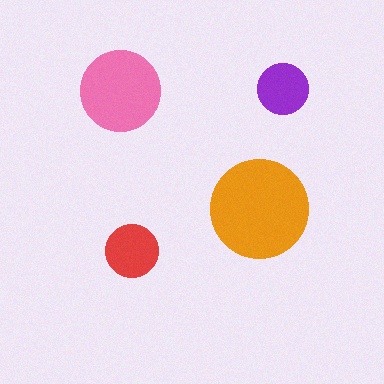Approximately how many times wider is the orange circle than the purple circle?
About 2 times wider.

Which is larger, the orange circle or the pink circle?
The orange one.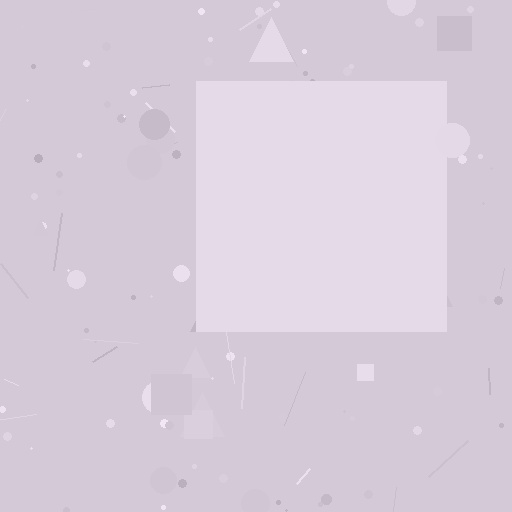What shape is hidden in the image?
A square is hidden in the image.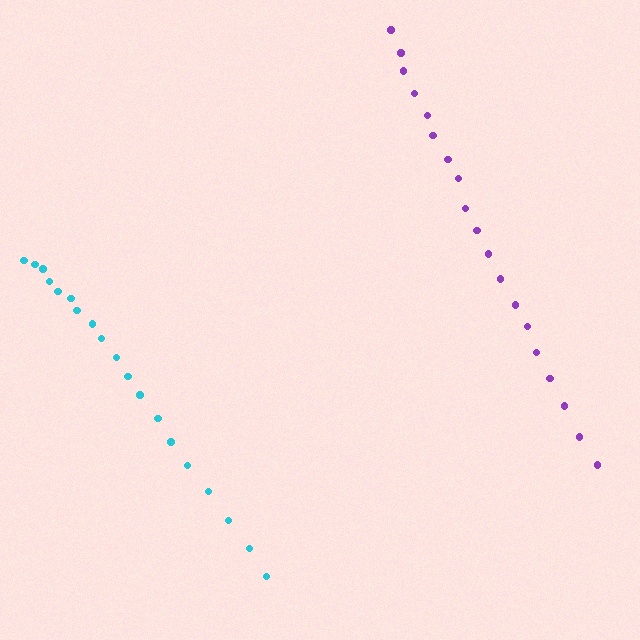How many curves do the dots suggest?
There are 2 distinct paths.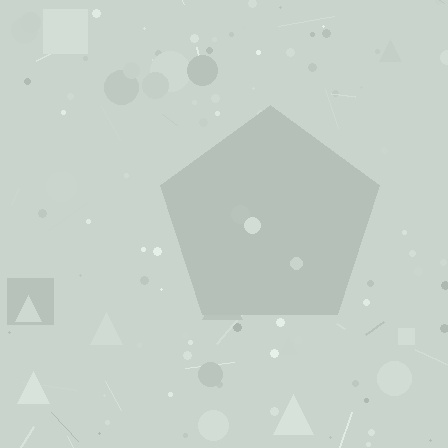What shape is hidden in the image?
A pentagon is hidden in the image.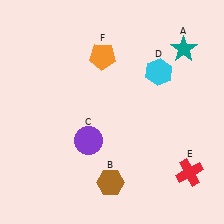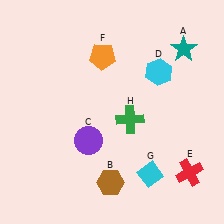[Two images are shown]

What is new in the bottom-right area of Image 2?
A green cross (H) was added in the bottom-right area of Image 2.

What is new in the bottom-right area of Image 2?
A cyan diamond (G) was added in the bottom-right area of Image 2.